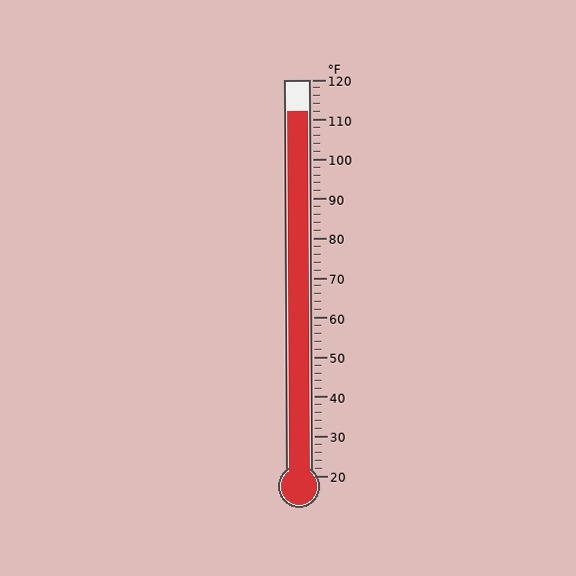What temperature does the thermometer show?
The thermometer shows approximately 112°F.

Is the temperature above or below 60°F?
The temperature is above 60°F.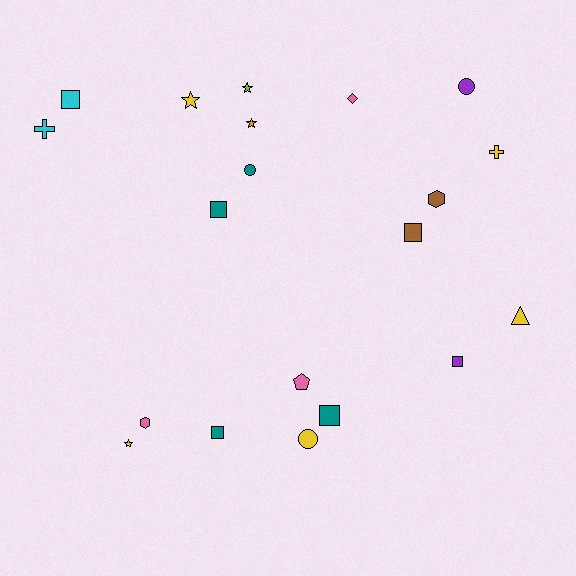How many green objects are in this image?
There are no green objects.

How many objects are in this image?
There are 20 objects.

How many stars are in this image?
There are 4 stars.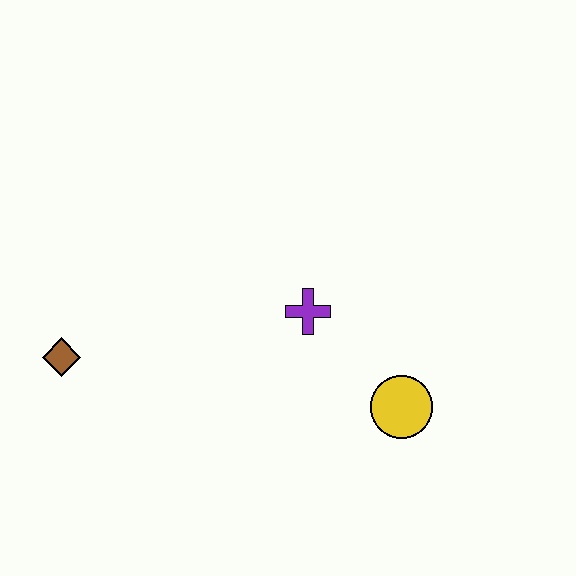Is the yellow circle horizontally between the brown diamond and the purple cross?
No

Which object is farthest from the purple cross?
The brown diamond is farthest from the purple cross.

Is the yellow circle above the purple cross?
No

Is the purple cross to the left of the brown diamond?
No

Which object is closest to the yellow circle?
The purple cross is closest to the yellow circle.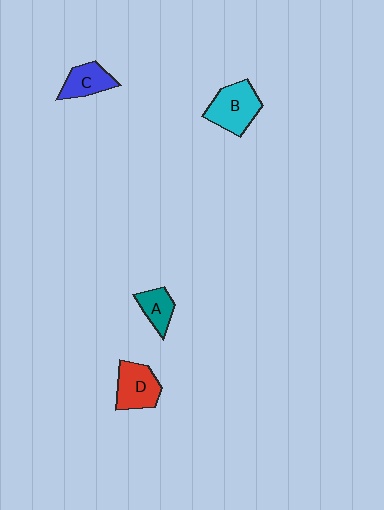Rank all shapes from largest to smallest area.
From largest to smallest: B (cyan), D (red), C (blue), A (teal).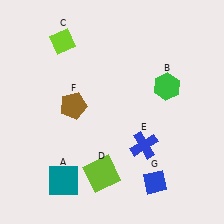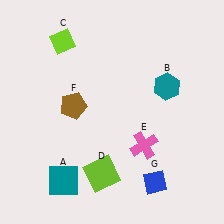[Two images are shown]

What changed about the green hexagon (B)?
In Image 1, B is green. In Image 2, it changed to teal.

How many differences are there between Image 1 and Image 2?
There are 2 differences between the two images.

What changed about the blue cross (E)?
In Image 1, E is blue. In Image 2, it changed to pink.